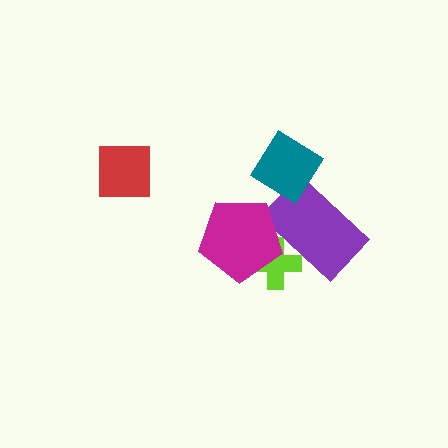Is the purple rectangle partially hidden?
Yes, it is partially covered by another shape.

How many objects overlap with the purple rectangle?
2 objects overlap with the purple rectangle.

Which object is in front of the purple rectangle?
The magenta pentagon is in front of the purple rectangle.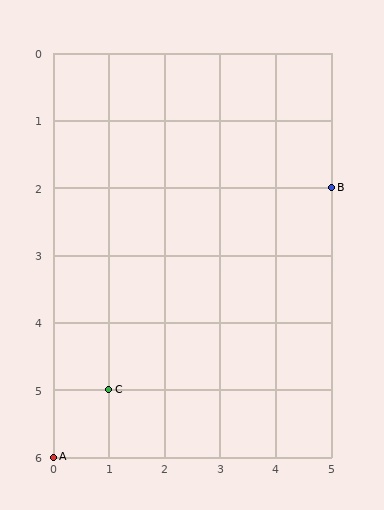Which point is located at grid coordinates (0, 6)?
Point A is at (0, 6).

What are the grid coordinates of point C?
Point C is at grid coordinates (1, 5).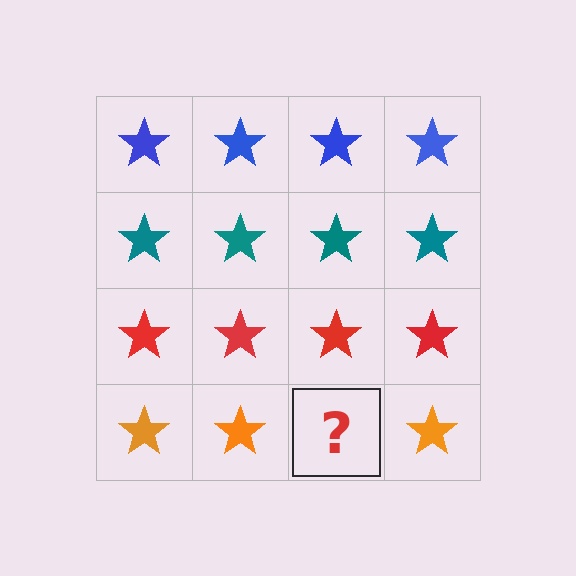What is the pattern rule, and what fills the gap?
The rule is that each row has a consistent color. The gap should be filled with an orange star.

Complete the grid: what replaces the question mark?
The question mark should be replaced with an orange star.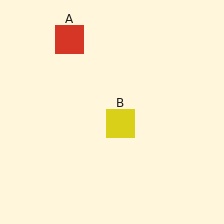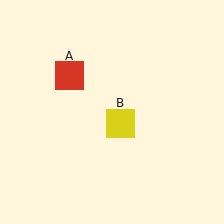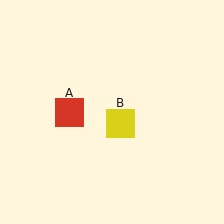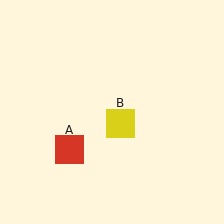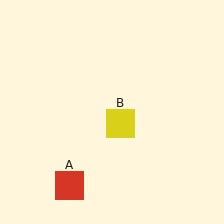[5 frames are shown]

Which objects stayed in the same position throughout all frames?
Yellow square (object B) remained stationary.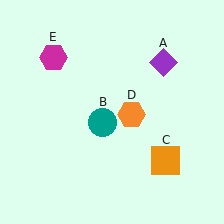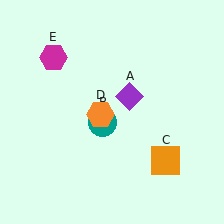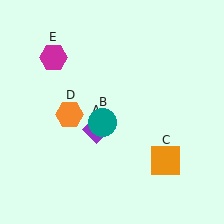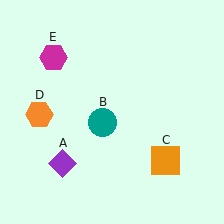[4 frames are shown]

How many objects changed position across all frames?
2 objects changed position: purple diamond (object A), orange hexagon (object D).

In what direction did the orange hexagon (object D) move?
The orange hexagon (object D) moved left.